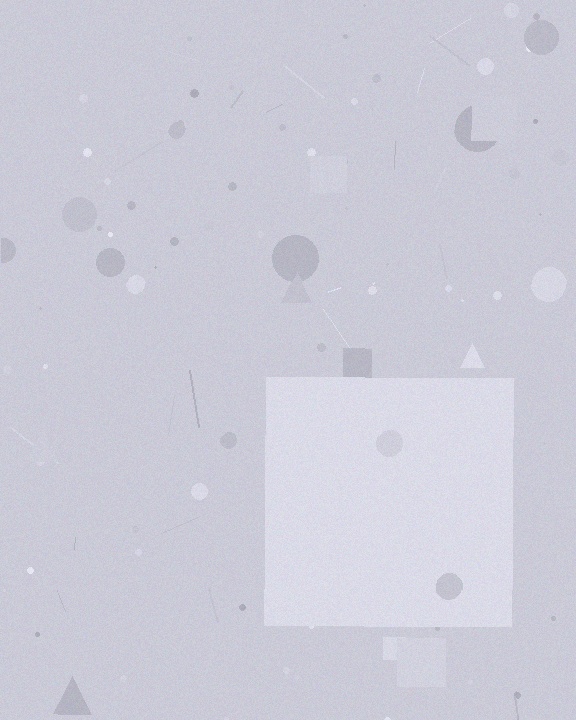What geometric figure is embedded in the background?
A square is embedded in the background.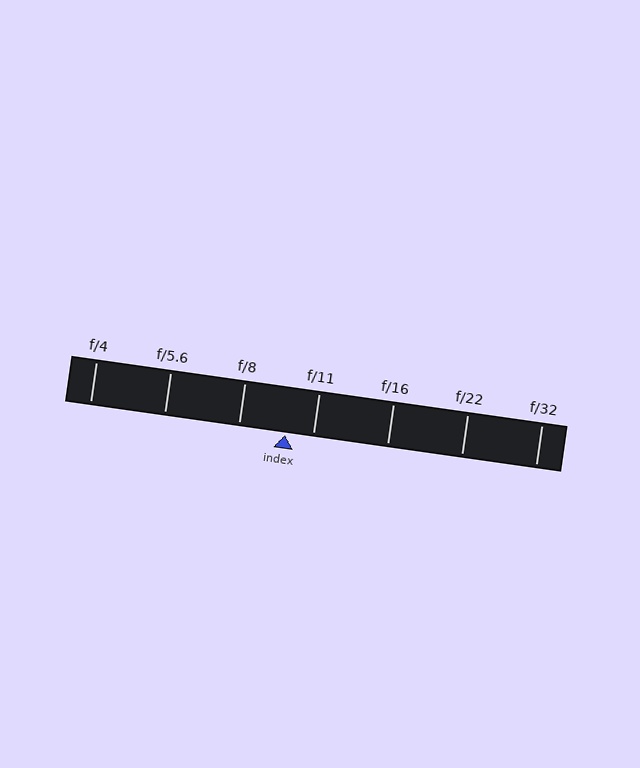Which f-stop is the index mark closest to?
The index mark is closest to f/11.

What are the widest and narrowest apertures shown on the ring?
The widest aperture shown is f/4 and the narrowest is f/32.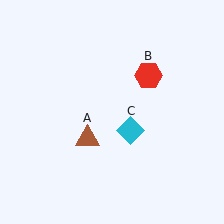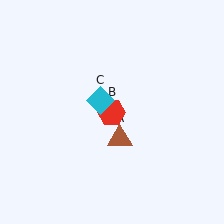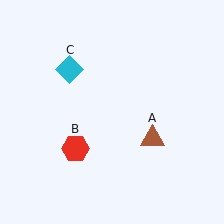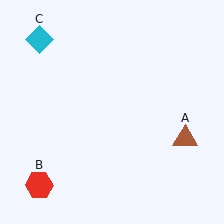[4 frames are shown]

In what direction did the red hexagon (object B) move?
The red hexagon (object B) moved down and to the left.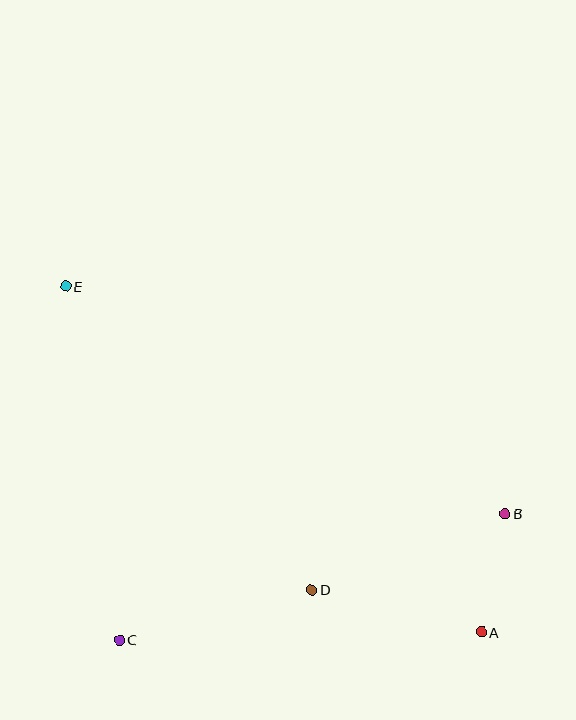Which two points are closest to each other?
Points A and B are closest to each other.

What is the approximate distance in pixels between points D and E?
The distance between D and E is approximately 391 pixels.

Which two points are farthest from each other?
Points A and E are farthest from each other.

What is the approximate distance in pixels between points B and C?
The distance between B and C is approximately 406 pixels.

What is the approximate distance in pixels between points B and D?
The distance between B and D is approximately 208 pixels.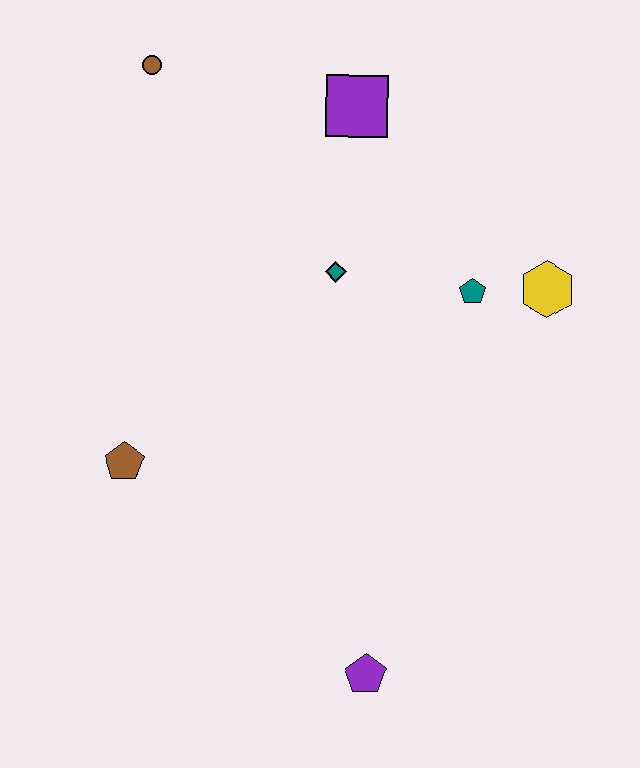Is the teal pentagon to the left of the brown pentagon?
No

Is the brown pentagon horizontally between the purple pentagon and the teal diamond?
No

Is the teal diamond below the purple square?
Yes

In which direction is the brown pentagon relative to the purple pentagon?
The brown pentagon is to the left of the purple pentagon.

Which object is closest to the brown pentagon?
The teal diamond is closest to the brown pentagon.